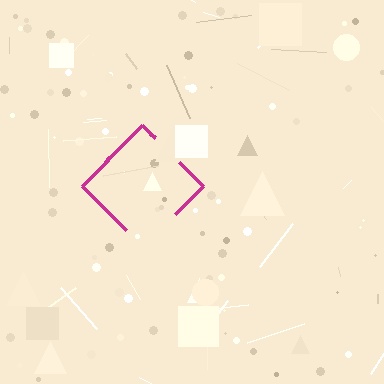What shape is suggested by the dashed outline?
The dashed outline suggests a diamond.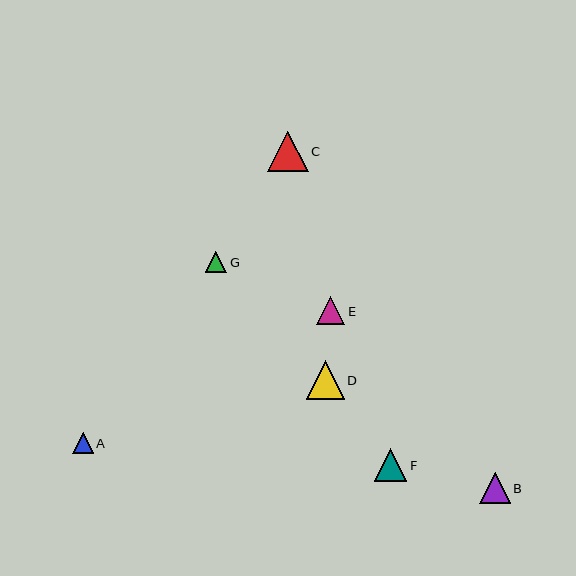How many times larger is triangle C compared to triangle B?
Triangle C is approximately 1.3 times the size of triangle B.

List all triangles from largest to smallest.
From largest to smallest: C, D, F, B, E, G, A.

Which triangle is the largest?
Triangle C is the largest with a size of approximately 41 pixels.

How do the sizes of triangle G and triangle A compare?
Triangle G and triangle A are approximately the same size.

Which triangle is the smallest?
Triangle A is the smallest with a size of approximately 21 pixels.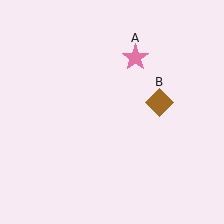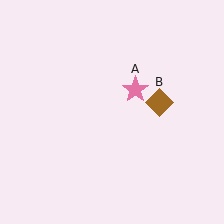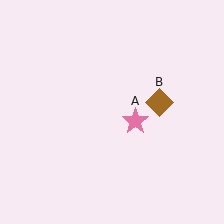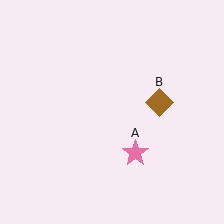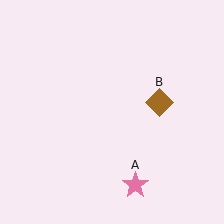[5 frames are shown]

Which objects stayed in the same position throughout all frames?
Brown diamond (object B) remained stationary.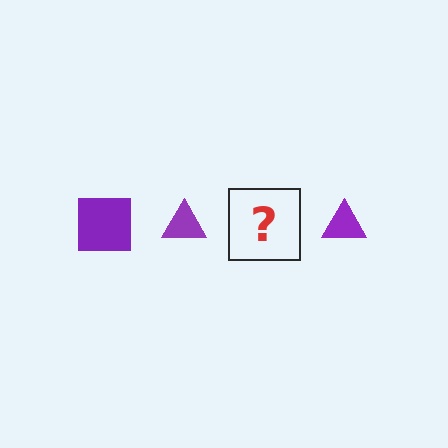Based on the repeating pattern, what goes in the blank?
The blank should be a purple square.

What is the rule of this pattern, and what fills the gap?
The rule is that the pattern cycles through square, triangle shapes in purple. The gap should be filled with a purple square.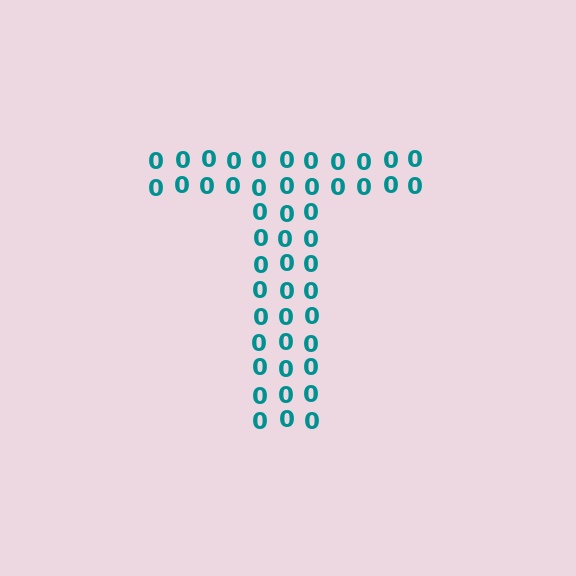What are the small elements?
The small elements are digit 0's.